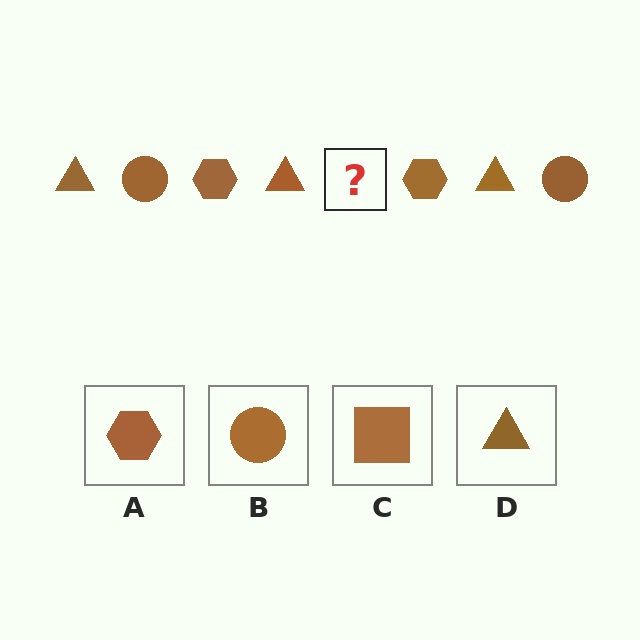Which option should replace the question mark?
Option B.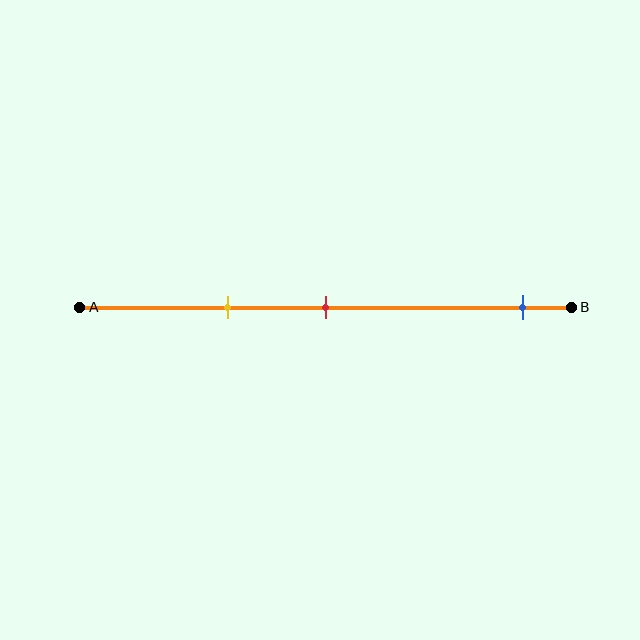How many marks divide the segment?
There are 3 marks dividing the segment.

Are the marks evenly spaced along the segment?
No, the marks are not evenly spaced.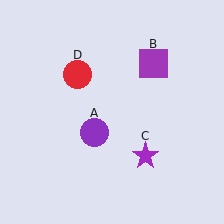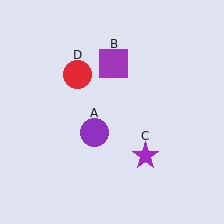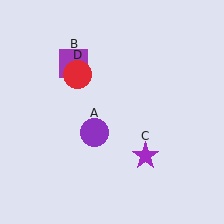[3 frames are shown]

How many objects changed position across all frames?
1 object changed position: purple square (object B).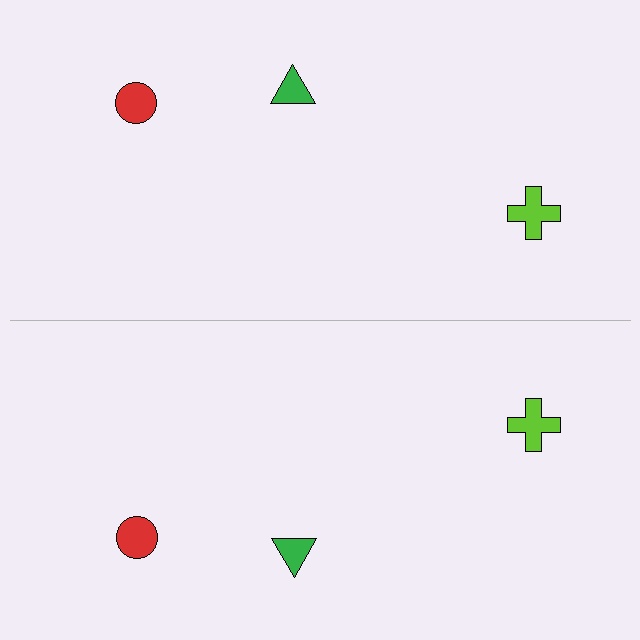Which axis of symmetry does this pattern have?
The pattern has a horizontal axis of symmetry running through the center of the image.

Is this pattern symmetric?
Yes, this pattern has bilateral (reflection) symmetry.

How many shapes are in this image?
There are 6 shapes in this image.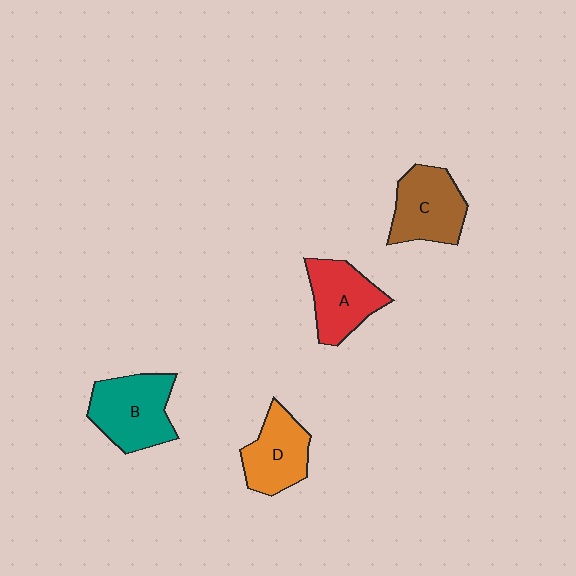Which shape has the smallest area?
Shape D (orange).